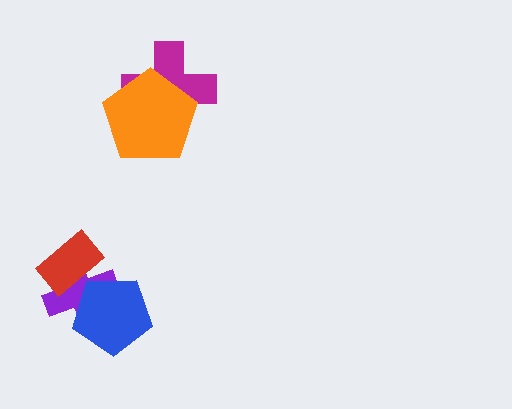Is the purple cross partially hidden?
Yes, it is partially covered by another shape.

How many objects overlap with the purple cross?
2 objects overlap with the purple cross.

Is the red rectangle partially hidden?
No, no other shape covers it.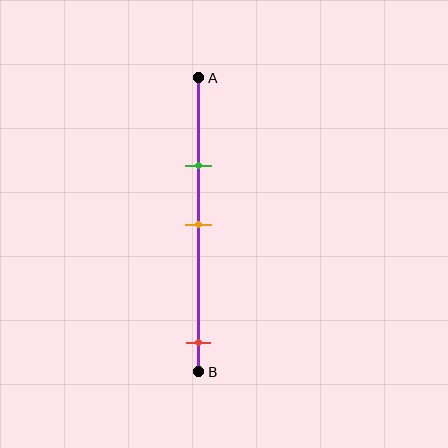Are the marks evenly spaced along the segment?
No, the marks are not evenly spaced.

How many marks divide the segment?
There are 3 marks dividing the segment.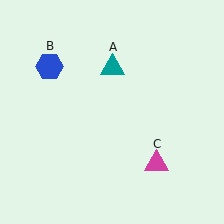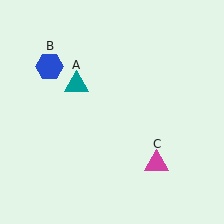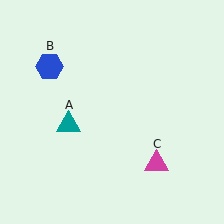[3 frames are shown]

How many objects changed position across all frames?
1 object changed position: teal triangle (object A).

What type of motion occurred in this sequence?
The teal triangle (object A) rotated counterclockwise around the center of the scene.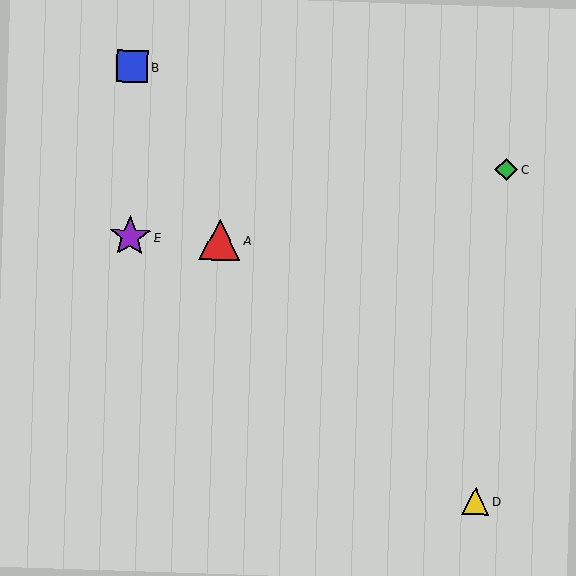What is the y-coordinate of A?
Object A is at y≈239.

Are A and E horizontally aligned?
Yes, both are at y≈239.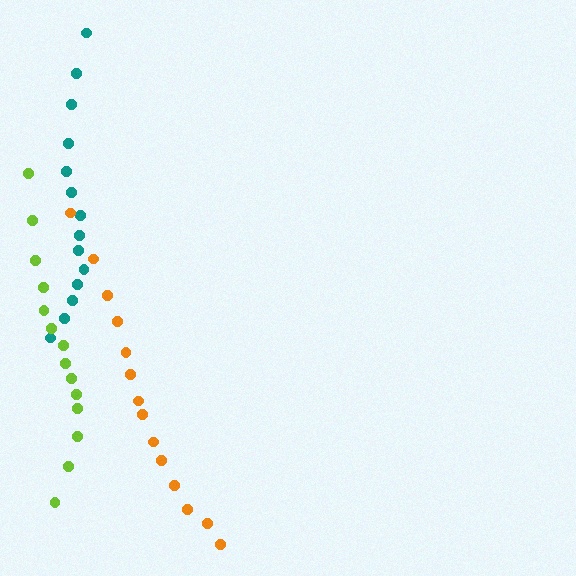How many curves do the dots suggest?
There are 3 distinct paths.